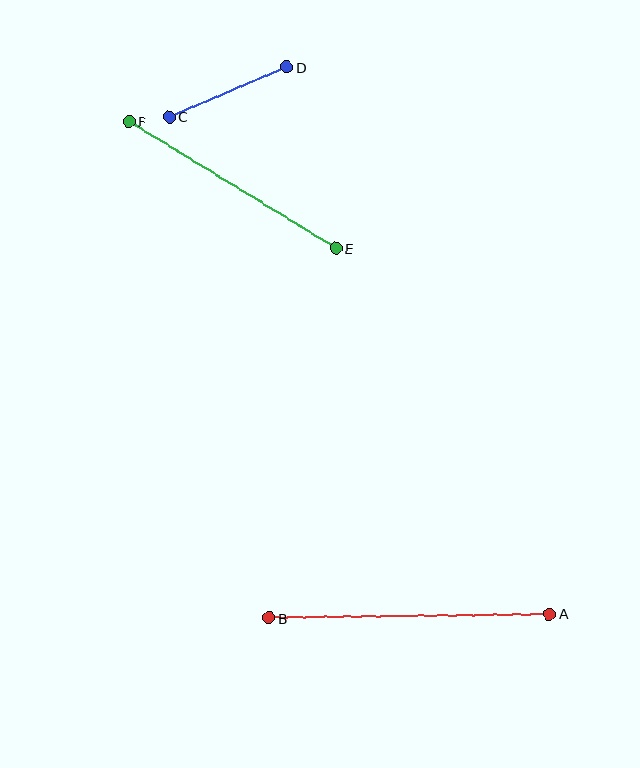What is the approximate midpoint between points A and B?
The midpoint is at approximately (409, 616) pixels.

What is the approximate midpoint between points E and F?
The midpoint is at approximately (232, 185) pixels.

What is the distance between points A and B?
The distance is approximately 281 pixels.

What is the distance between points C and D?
The distance is approximately 127 pixels.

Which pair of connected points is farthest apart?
Points A and B are farthest apart.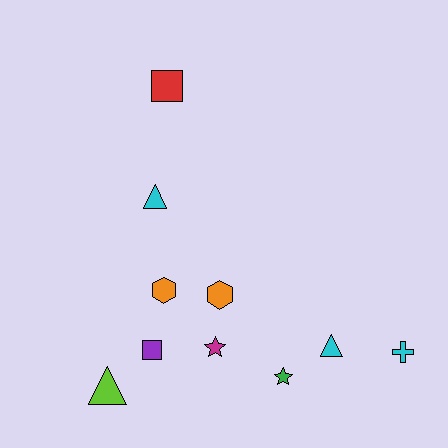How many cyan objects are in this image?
There are 3 cyan objects.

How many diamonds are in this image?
There are no diamonds.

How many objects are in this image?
There are 10 objects.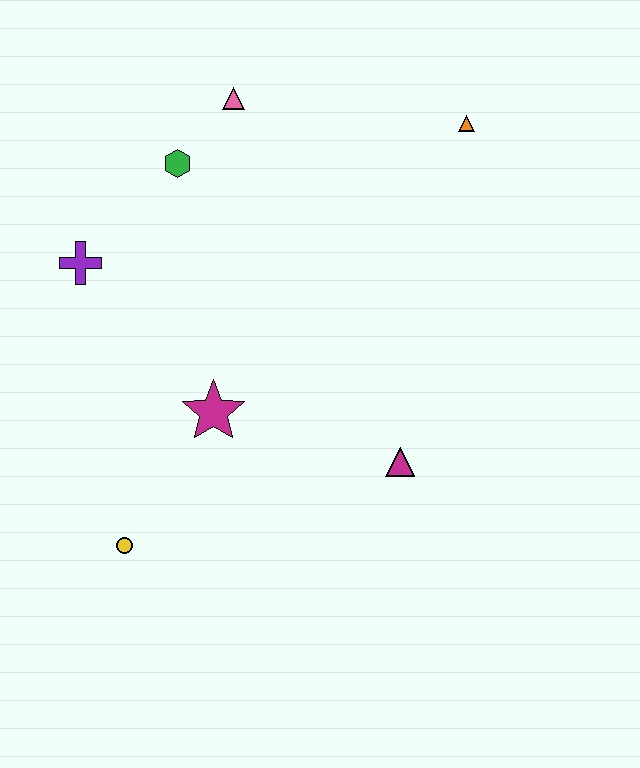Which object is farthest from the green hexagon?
The yellow circle is farthest from the green hexagon.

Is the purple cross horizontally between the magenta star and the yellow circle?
No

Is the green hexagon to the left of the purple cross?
No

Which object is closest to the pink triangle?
The green hexagon is closest to the pink triangle.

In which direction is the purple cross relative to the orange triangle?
The purple cross is to the left of the orange triangle.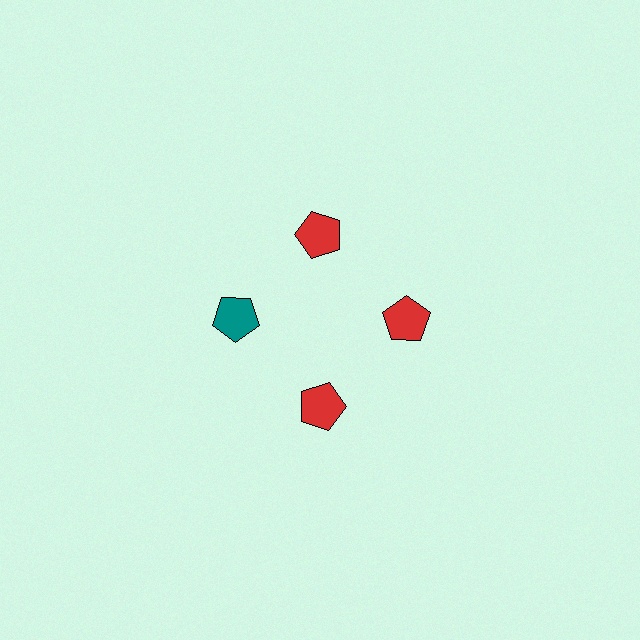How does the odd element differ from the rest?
It has a different color: teal instead of red.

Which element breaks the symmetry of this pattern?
The teal pentagon at roughly the 9 o'clock position breaks the symmetry. All other shapes are red pentagons.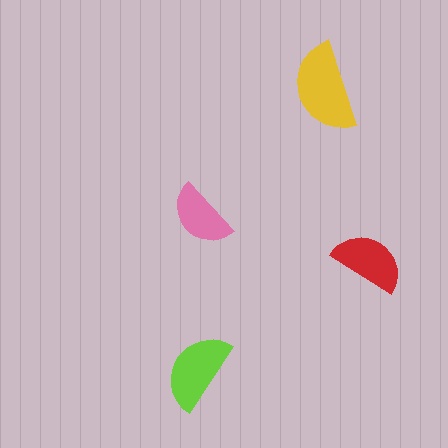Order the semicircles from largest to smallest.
the yellow one, the lime one, the red one, the pink one.